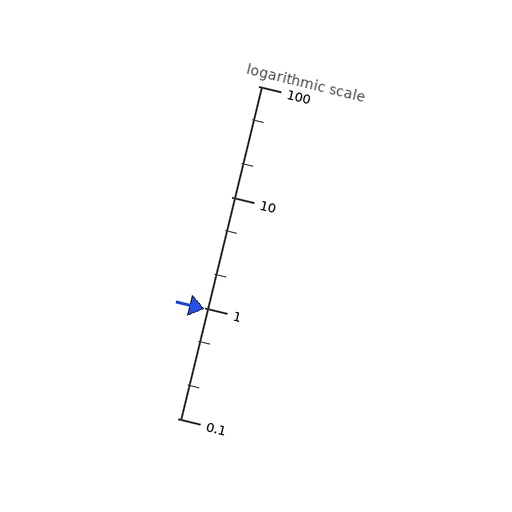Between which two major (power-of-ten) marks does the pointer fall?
The pointer is between 0.1 and 1.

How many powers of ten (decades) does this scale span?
The scale spans 3 decades, from 0.1 to 100.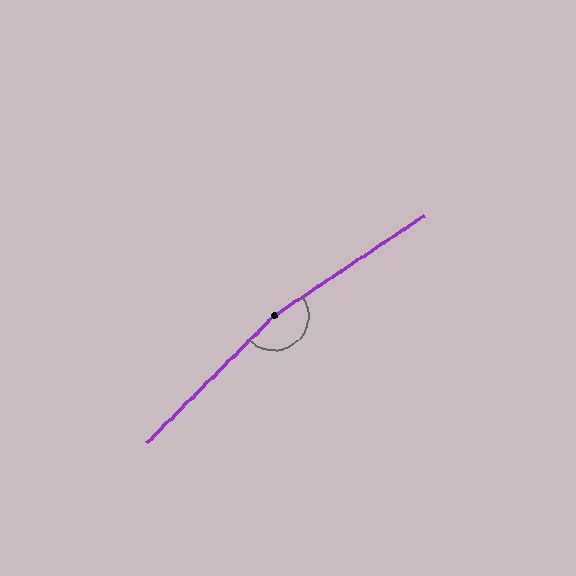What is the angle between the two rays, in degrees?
Approximately 169 degrees.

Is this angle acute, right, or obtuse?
It is obtuse.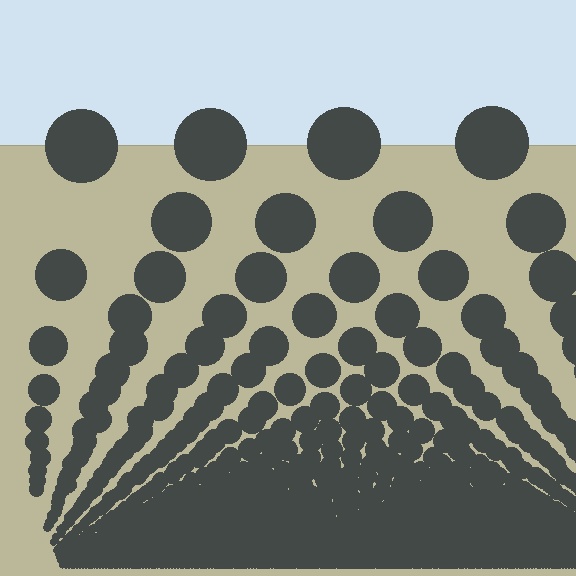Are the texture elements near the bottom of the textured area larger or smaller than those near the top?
Smaller. The gradient is inverted — elements near the bottom are smaller and denser.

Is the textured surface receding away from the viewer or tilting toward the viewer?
The surface appears to tilt toward the viewer. Texture elements get larger and sparser toward the top.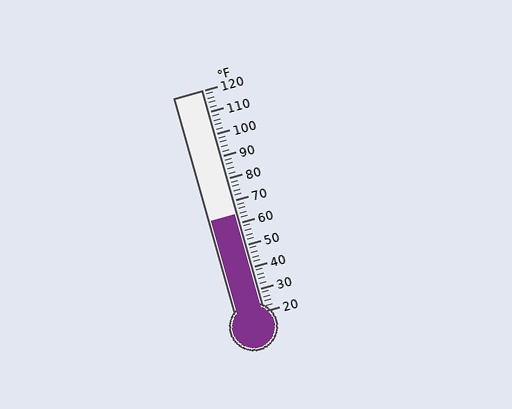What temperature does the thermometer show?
The thermometer shows approximately 64°F.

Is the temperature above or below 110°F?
The temperature is below 110°F.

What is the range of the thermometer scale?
The thermometer scale ranges from 20°F to 120°F.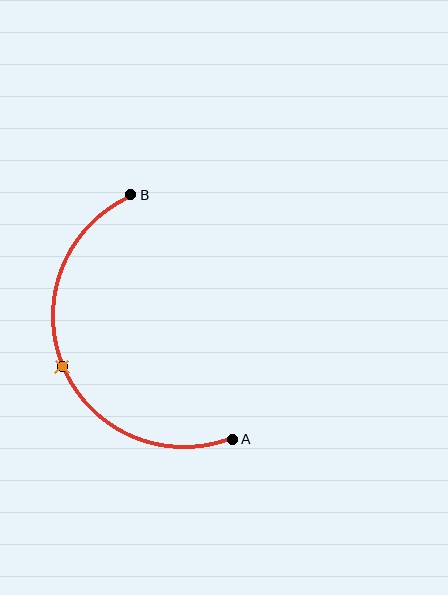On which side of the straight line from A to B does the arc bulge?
The arc bulges to the left of the straight line connecting A and B.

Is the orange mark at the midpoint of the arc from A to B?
Yes. The orange mark lies on the arc at equal arc-length from both A and B — it is the arc midpoint.